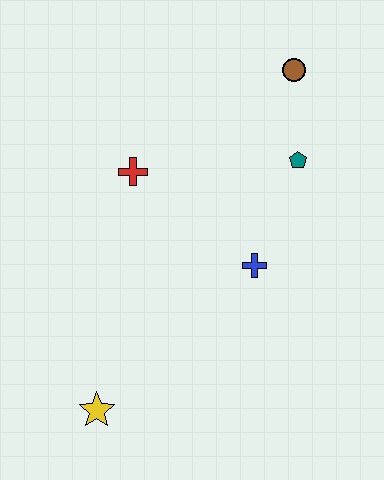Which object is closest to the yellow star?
The blue cross is closest to the yellow star.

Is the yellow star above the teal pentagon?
No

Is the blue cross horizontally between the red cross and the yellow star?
No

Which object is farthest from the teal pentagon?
The yellow star is farthest from the teal pentagon.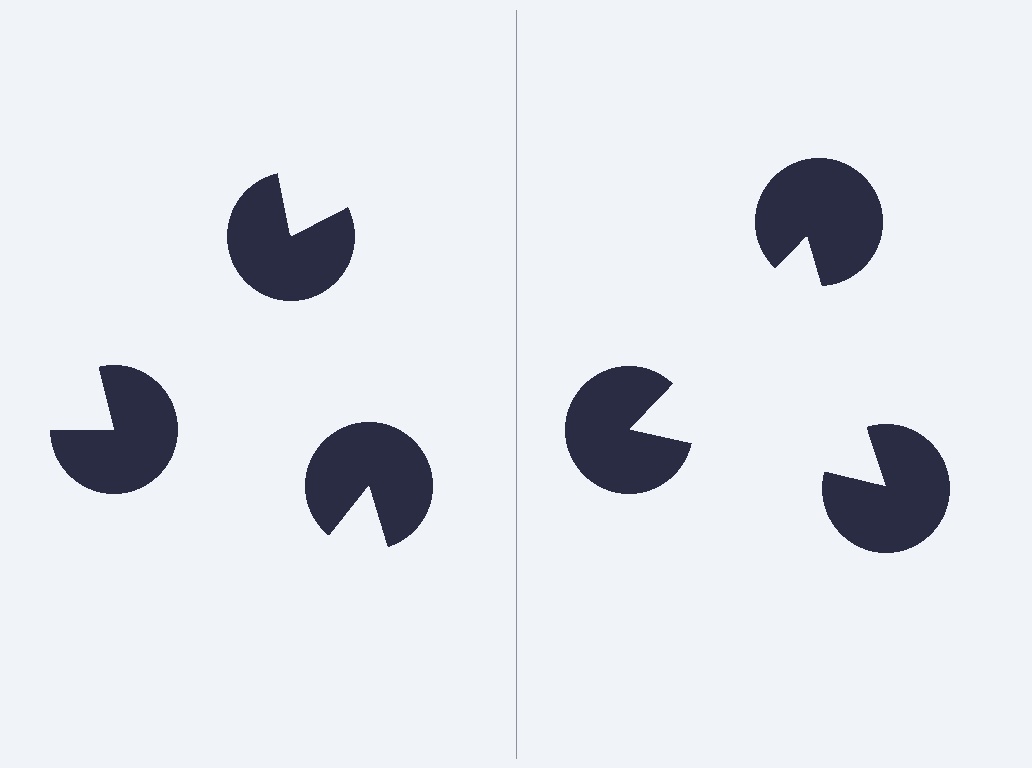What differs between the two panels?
The pac-man discs are positioned identically on both sides; only the wedge orientations differ. On the right they align to a triangle; on the left they are misaligned.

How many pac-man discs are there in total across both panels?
6 — 3 on each side.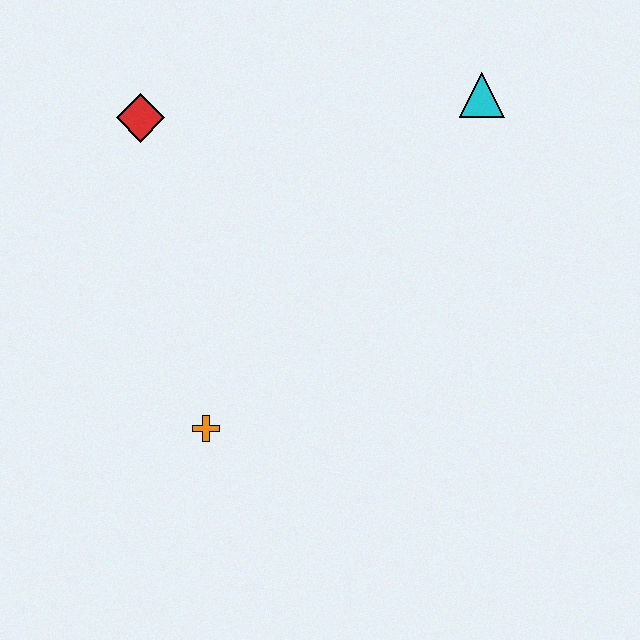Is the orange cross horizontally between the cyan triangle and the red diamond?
Yes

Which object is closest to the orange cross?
The red diamond is closest to the orange cross.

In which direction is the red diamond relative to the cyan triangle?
The red diamond is to the left of the cyan triangle.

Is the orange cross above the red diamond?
No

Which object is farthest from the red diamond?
The cyan triangle is farthest from the red diamond.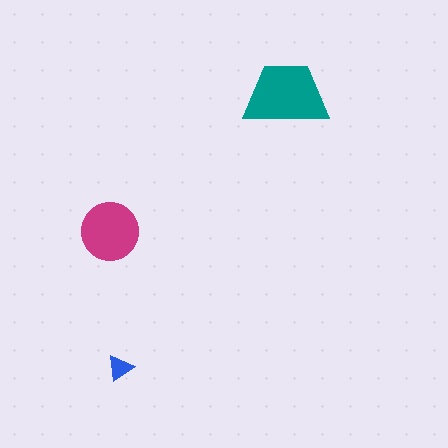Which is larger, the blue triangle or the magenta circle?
The magenta circle.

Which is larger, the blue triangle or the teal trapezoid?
The teal trapezoid.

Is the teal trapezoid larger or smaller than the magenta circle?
Larger.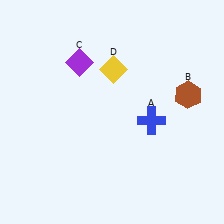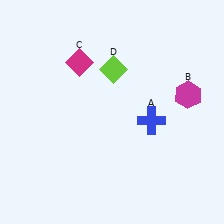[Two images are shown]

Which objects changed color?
B changed from brown to magenta. C changed from purple to magenta. D changed from yellow to lime.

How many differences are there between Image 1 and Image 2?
There are 3 differences between the two images.